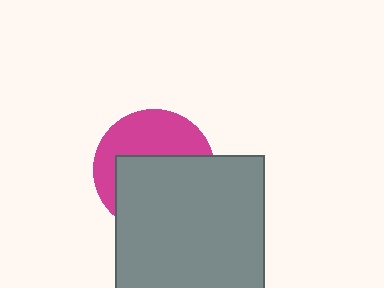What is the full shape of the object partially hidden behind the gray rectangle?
The partially hidden object is a magenta circle.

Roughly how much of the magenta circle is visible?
A small part of it is visible (roughly 44%).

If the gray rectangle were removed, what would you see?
You would see the complete magenta circle.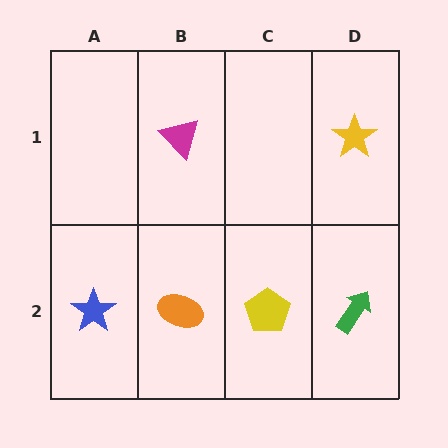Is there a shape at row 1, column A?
No, that cell is empty.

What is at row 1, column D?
A yellow star.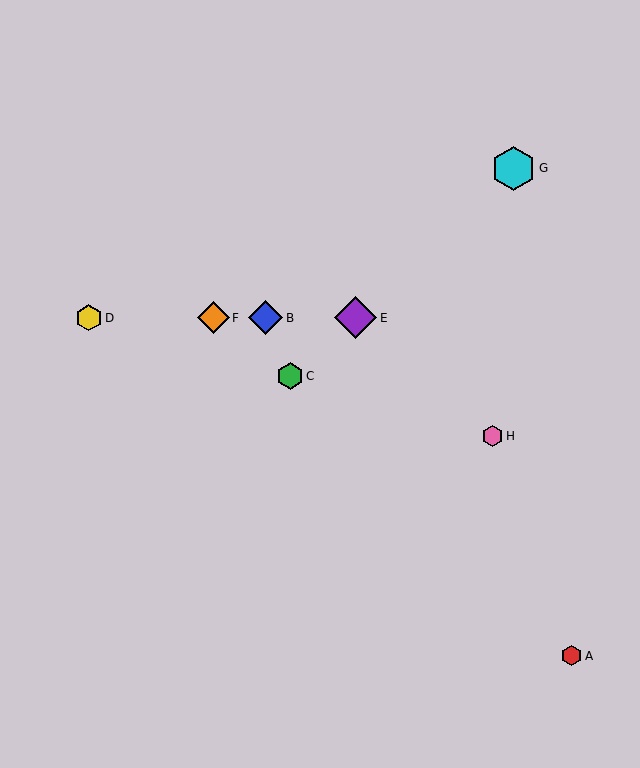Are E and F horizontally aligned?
Yes, both are at y≈318.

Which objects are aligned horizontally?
Objects B, D, E, F are aligned horizontally.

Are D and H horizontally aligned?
No, D is at y≈318 and H is at y≈436.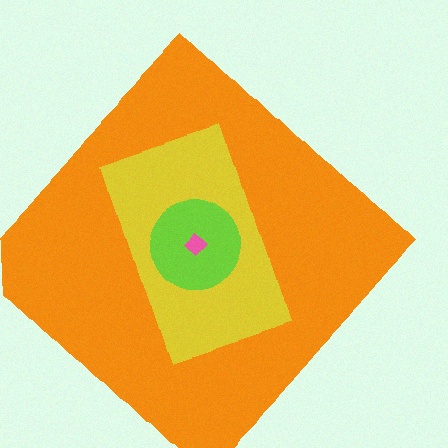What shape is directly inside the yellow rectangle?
The lime circle.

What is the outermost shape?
The orange diamond.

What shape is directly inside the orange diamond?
The yellow rectangle.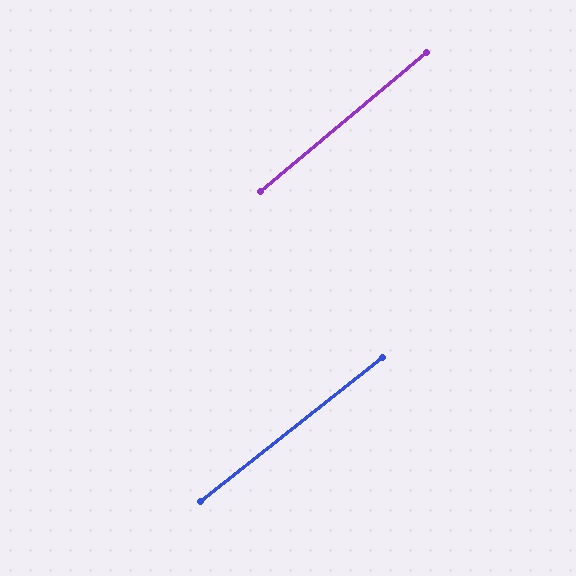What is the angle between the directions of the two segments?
Approximately 2 degrees.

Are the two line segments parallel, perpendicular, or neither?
Parallel — their directions differ by only 1.5°.